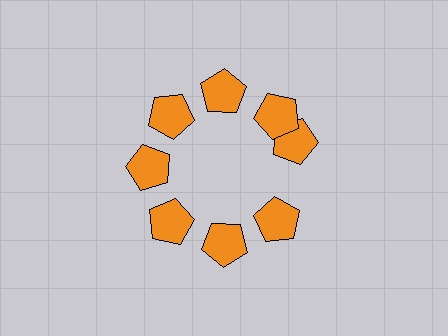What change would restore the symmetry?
The symmetry would be restored by rotating it back into even spacing with its neighbors so that all 8 pentagons sit at equal angles and equal distance from the center.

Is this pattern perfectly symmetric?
No. The 8 orange pentagons are arranged in a ring, but one element near the 3 o'clock position is rotated out of alignment along the ring, breaking the 8-fold rotational symmetry.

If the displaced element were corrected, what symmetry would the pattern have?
It would have 8-fold rotational symmetry — the pattern would map onto itself every 45 degrees.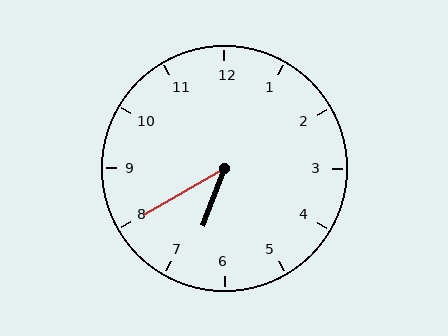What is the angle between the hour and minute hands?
Approximately 40 degrees.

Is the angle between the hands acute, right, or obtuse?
It is acute.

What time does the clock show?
6:40.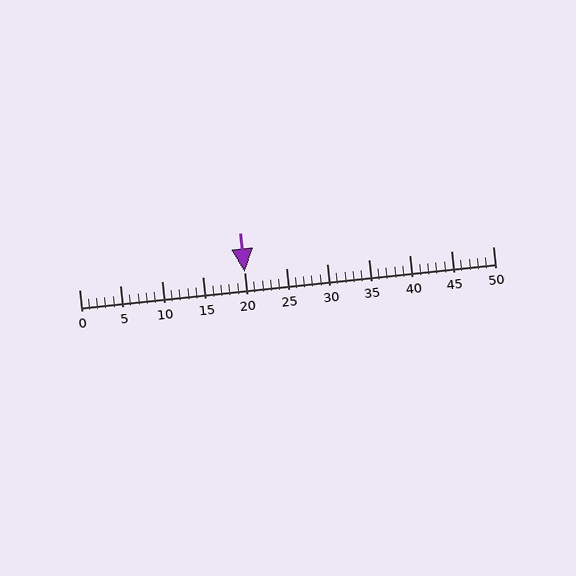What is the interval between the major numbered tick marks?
The major tick marks are spaced 5 units apart.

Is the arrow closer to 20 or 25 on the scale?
The arrow is closer to 20.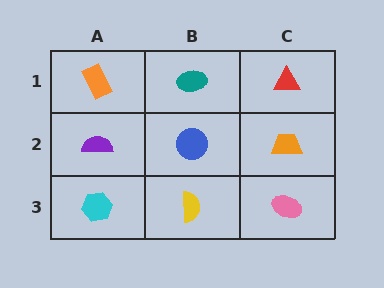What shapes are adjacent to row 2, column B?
A teal ellipse (row 1, column B), a yellow semicircle (row 3, column B), a purple semicircle (row 2, column A), an orange trapezoid (row 2, column C).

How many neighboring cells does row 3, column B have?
3.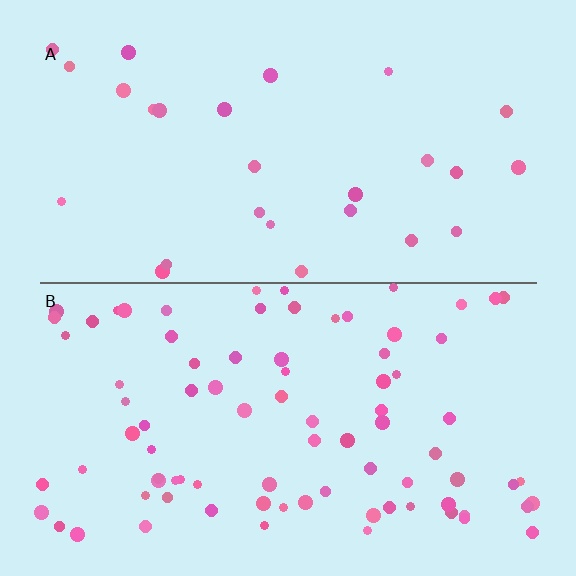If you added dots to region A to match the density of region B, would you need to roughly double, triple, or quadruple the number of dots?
Approximately triple.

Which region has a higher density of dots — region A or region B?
B (the bottom).